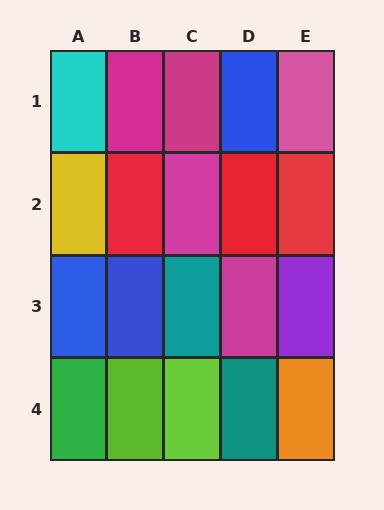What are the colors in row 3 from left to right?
Blue, blue, teal, magenta, purple.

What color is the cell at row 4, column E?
Orange.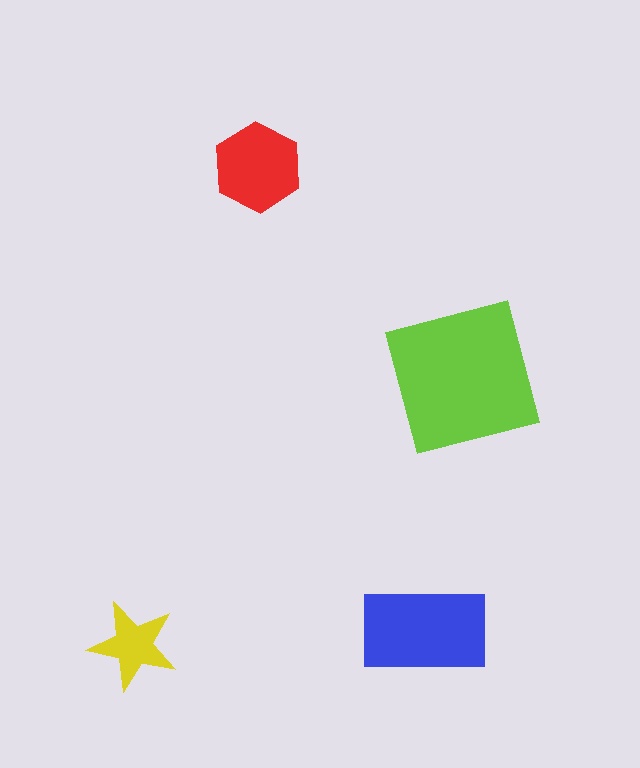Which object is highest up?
The red hexagon is topmost.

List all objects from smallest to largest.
The yellow star, the red hexagon, the blue rectangle, the lime square.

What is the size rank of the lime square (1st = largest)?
1st.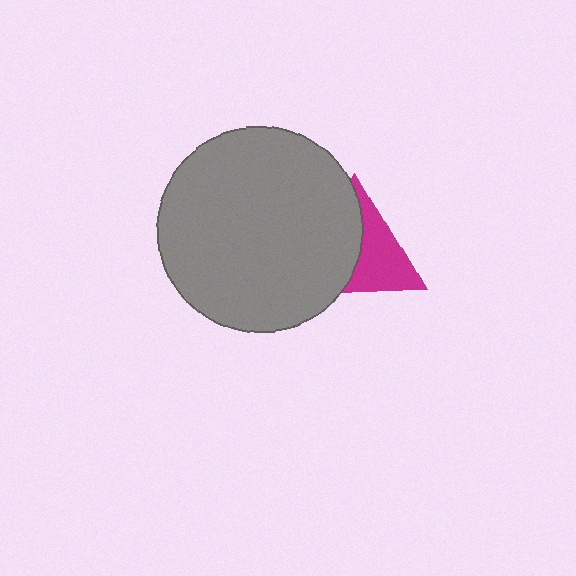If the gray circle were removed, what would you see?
You would see the complete magenta triangle.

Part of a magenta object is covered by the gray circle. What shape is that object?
It is a triangle.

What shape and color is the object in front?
The object in front is a gray circle.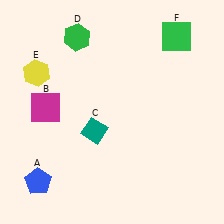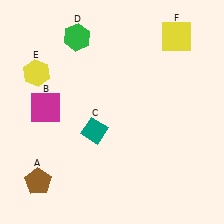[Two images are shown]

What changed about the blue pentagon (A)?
In Image 1, A is blue. In Image 2, it changed to brown.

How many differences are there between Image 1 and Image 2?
There are 2 differences between the two images.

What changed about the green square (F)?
In Image 1, F is green. In Image 2, it changed to yellow.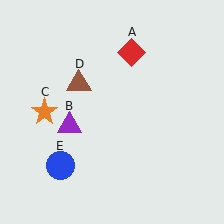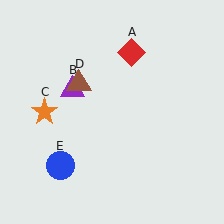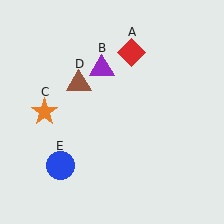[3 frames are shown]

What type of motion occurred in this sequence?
The purple triangle (object B) rotated clockwise around the center of the scene.